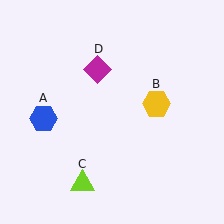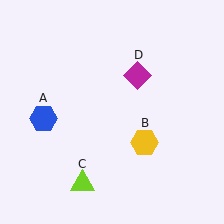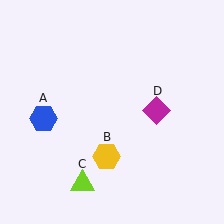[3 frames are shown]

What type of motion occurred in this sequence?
The yellow hexagon (object B), magenta diamond (object D) rotated clockwise around the center of the scene.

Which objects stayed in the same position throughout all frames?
Blue hexagon (object A) and lime triangle (object C) remained stationary.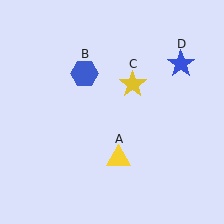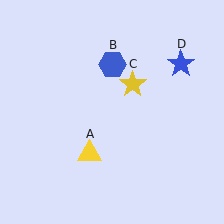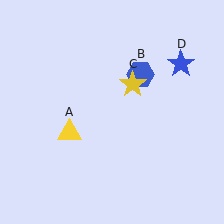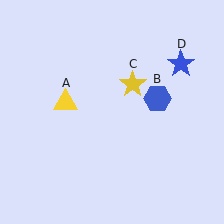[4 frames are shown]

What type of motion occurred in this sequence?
The yellow triangle (object A), blue hexagon (object B) rotated clockwise around the center of the scene.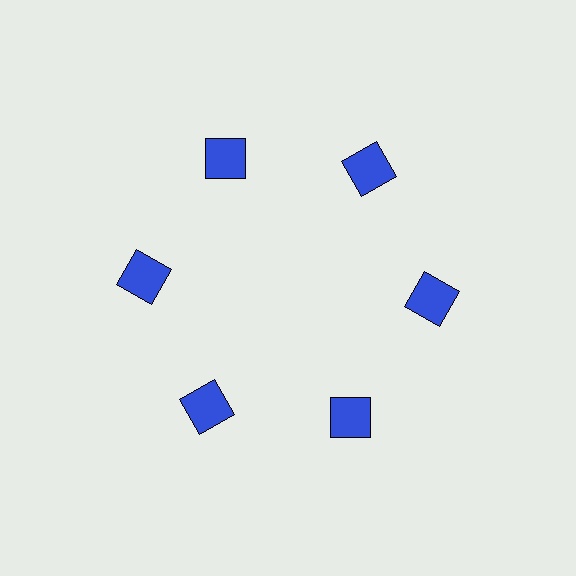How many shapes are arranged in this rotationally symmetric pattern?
There are 6 shapes, arranged in 6 groups of 1.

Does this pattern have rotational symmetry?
Yes, this pattern has 6-fold rotational symmetry. It looks the same after rotating 60 degrees around the center.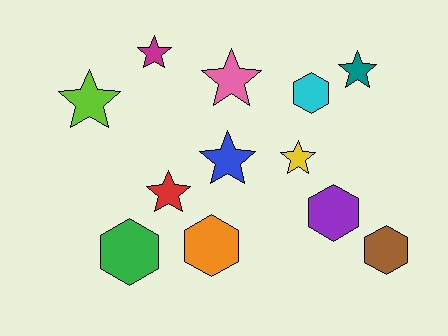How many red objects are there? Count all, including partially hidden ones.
There is 1 red object.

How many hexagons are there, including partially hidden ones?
There are 5 hexagons.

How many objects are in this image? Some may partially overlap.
There are 12 objects.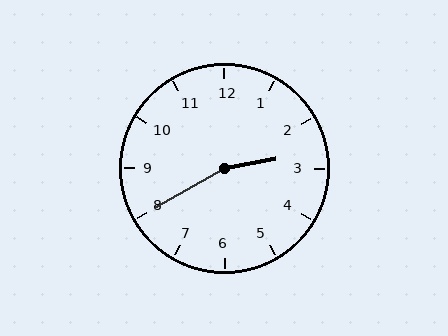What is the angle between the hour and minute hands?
Approximately 160 degrees.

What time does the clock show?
2:40.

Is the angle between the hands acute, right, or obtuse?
It is obtuse.